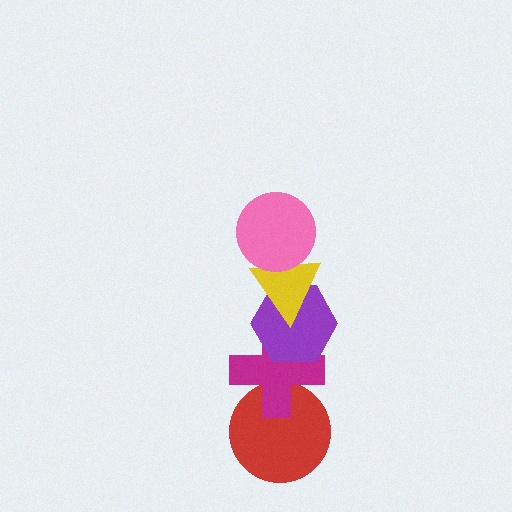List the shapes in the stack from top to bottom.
From top to bottom: the pink circle, the yellow triangle, the purple hexagon, the magenta cross, the red circle.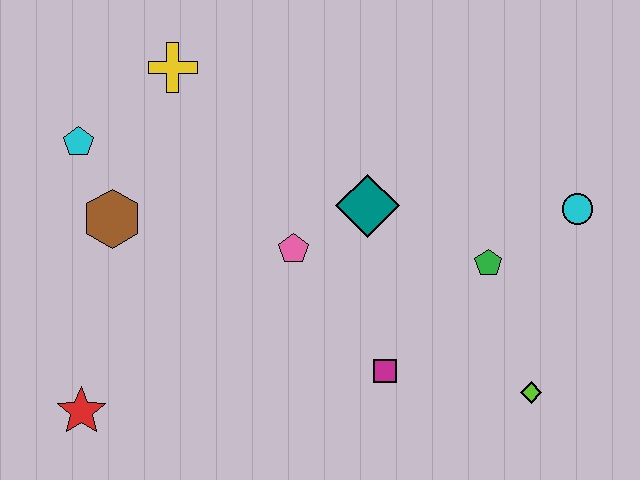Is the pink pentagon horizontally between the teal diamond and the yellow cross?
Yes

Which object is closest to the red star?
The brown hexagon is closest to the red star.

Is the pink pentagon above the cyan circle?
No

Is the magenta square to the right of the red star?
Yes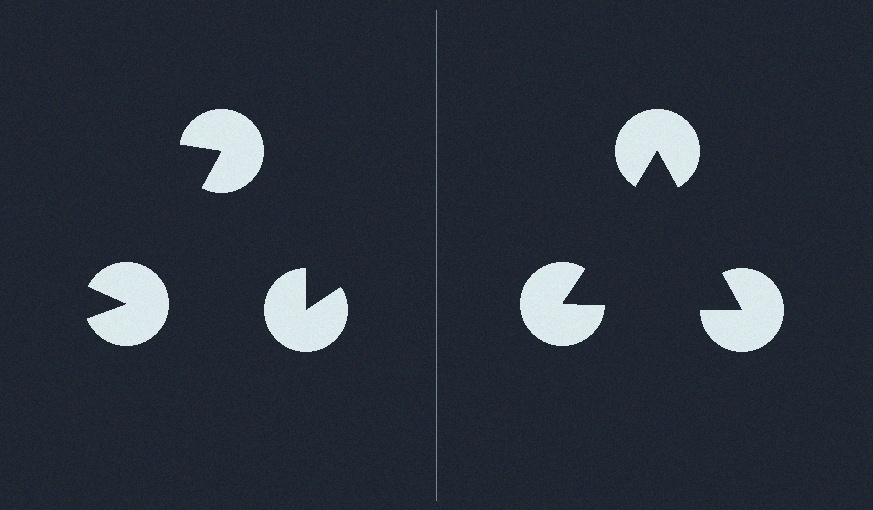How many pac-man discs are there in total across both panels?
6 — 3 on each side.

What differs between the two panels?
The pac-man discs are positioned identically on both sides; only the wedge orientations differ. On the right they align to a triangle; on the left they are misaligned.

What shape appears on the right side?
An illusory triangle.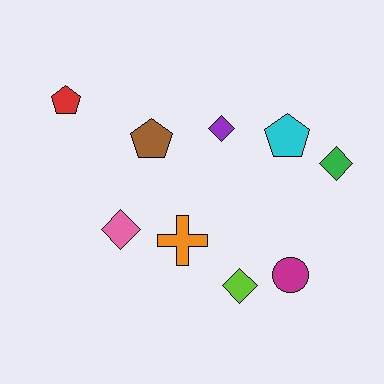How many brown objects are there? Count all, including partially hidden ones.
There is 1 brown object.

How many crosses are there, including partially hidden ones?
There is 1 cross.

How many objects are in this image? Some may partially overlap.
There are 9 objects.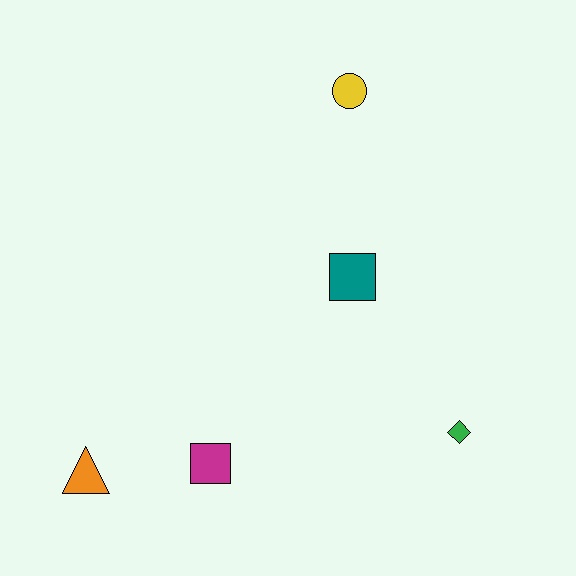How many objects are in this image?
There are 5 objects.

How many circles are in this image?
There is 1 circle.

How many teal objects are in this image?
There is 1 teal object.